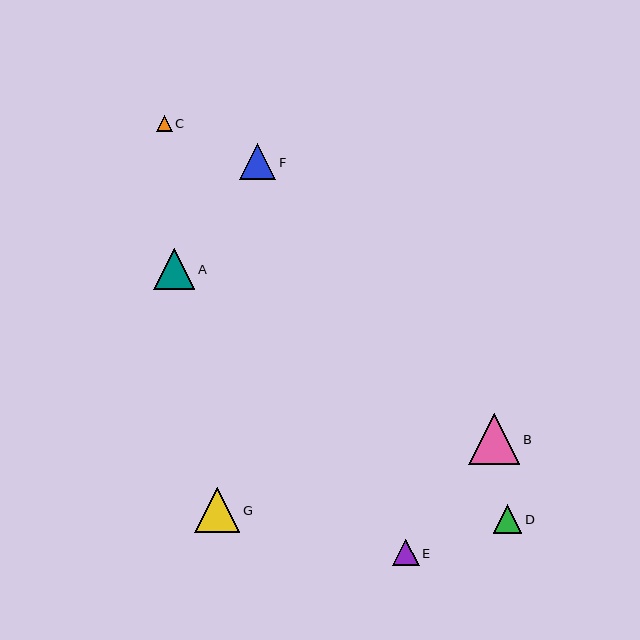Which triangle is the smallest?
Triangle C is the smallest with a size of approximately 15 pixels.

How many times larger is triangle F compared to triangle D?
Triangle F is approximately 1.2 times the size of triangle D.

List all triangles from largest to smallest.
From largest to smallest: B, G, A, F, D, E, C.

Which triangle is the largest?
Triangle B is the largest with a size of approximately 51 pixels.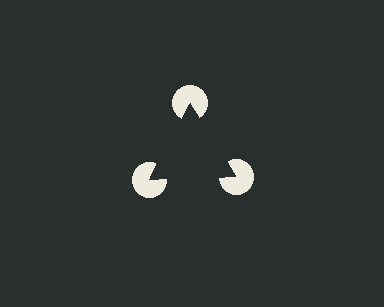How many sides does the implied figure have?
3 sides.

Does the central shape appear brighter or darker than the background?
It typically appears slightly darker than the background, even though no actual brightness change is drawn.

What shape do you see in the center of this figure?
An illusory triangle — its edges are inferred from the aligned wedge cuts in the pac-man discs, not physically drawn.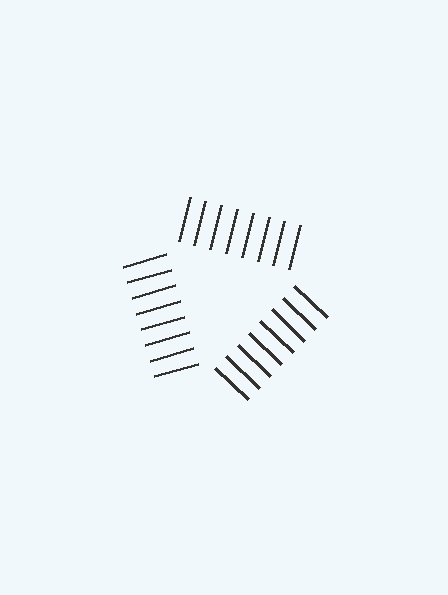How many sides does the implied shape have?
3 sides — the line-ends trace a triangle.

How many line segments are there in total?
24 — 8 along each of the 3 edges.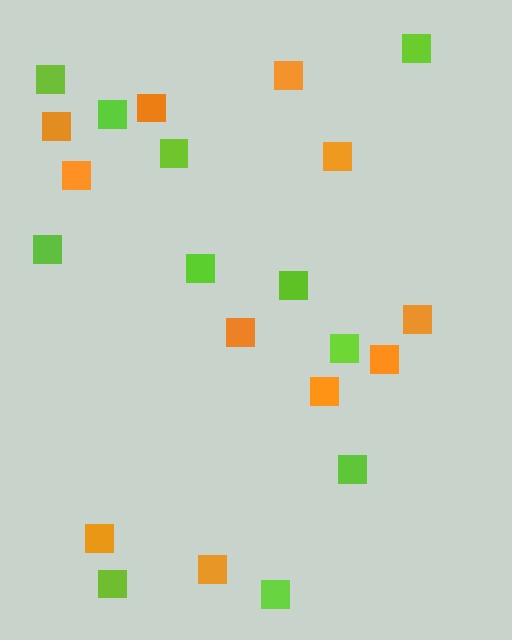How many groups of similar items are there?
There are 2 groups: one group of orange squares (11) and one group of lime squares (11).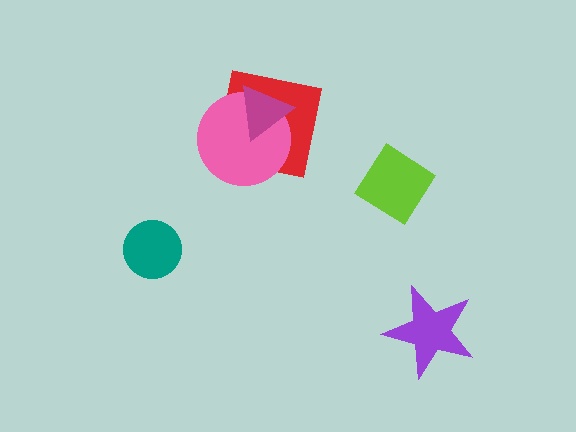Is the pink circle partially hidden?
Yes, it is partially covered by another shape.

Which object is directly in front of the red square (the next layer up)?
The pink circle is directly in front of the red square.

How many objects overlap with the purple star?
0 objects overlap with the purple star.